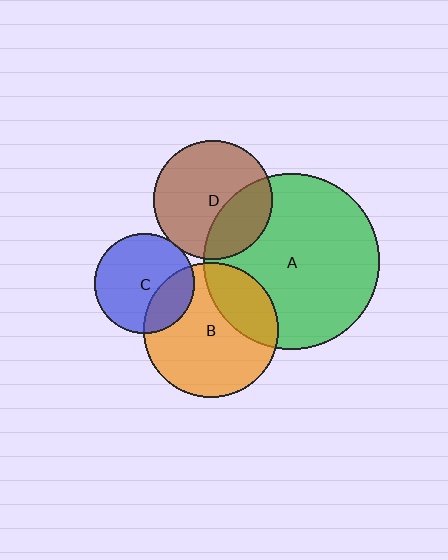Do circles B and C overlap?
Yes.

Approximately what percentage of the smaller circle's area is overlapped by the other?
Approximately 25%.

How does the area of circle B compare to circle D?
Approximately 1.3 times.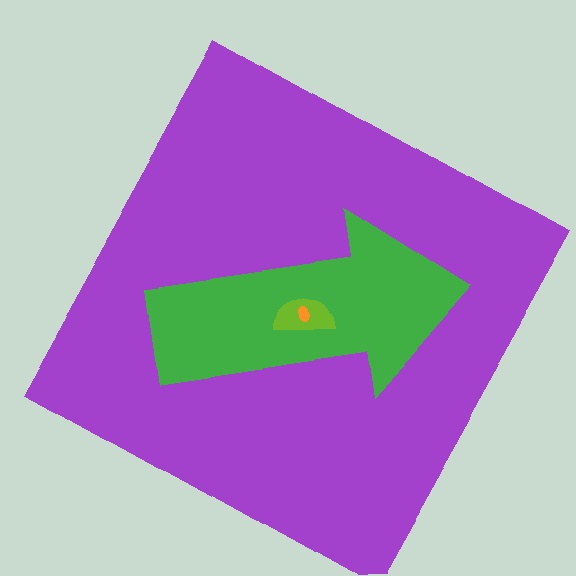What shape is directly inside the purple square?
The green arrow.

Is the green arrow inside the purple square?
Yes.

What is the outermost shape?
The purple square.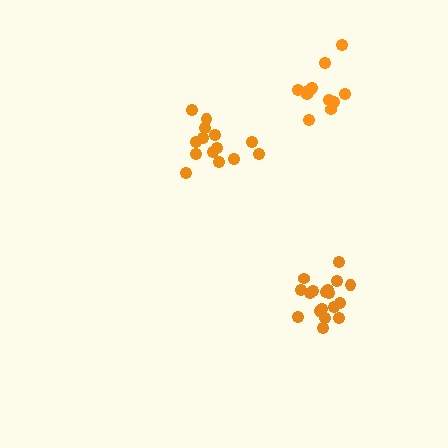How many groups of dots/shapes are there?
There are 3 groups.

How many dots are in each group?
Group 1: 18 dots, Group 2: 14 dots, Group 3: 12 dots (44 total).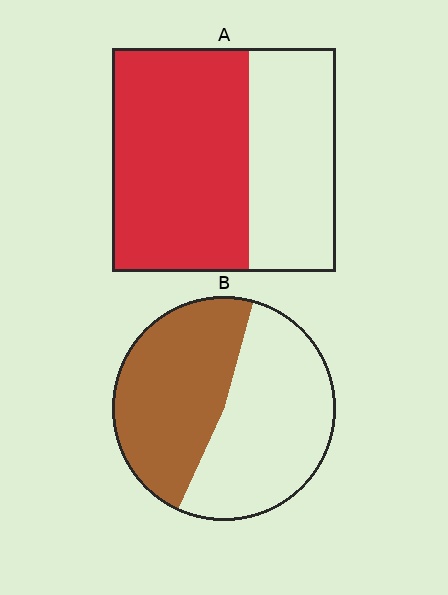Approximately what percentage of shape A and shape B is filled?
A is approximately 60% and B is approximately 50%.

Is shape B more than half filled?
Roughly half.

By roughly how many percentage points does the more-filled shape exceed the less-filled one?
By roughly 15 percentage points (A over B).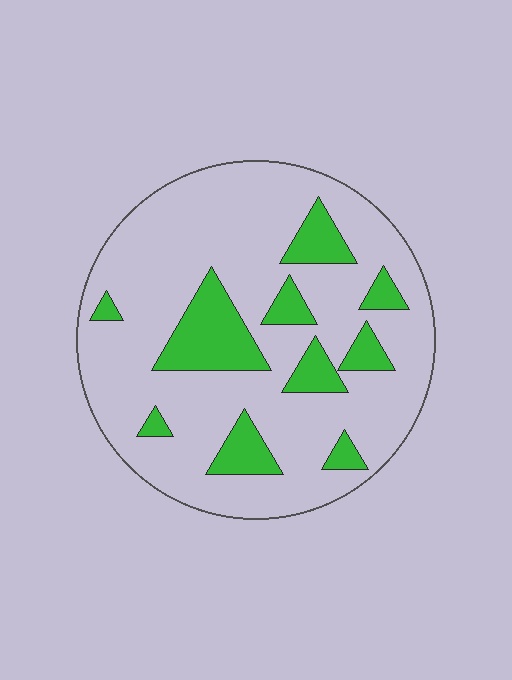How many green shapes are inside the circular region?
10.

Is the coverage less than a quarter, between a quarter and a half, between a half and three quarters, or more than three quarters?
Less than a quarter.